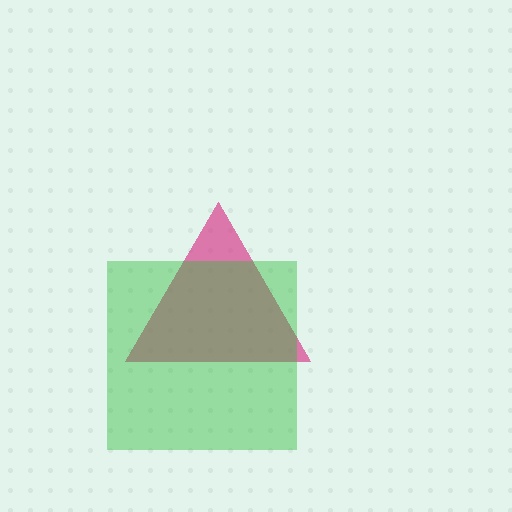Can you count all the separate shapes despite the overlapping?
Yes, there are 2 separate shapes.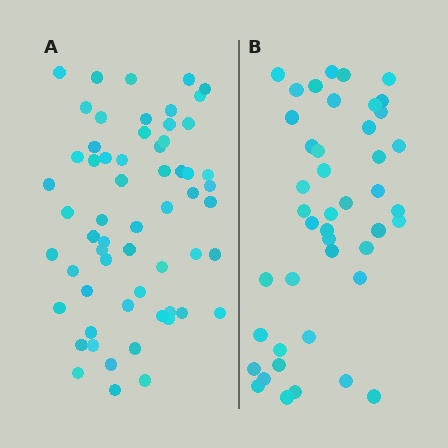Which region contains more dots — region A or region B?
Region A (the left region) has more dots.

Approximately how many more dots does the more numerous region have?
Region A has approximately 15 more dots than region B.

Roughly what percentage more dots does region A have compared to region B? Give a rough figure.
About 35% more.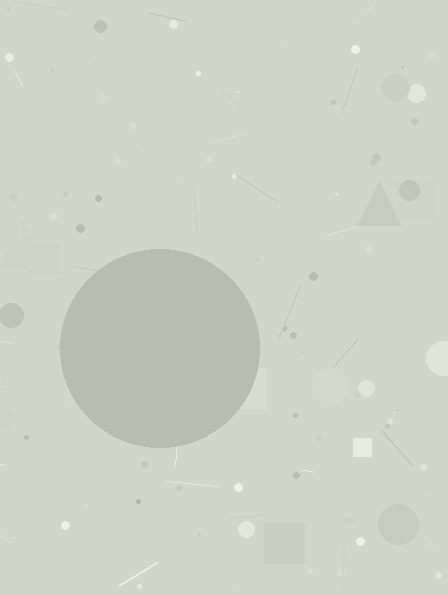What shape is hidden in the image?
A circle is hidden in the image.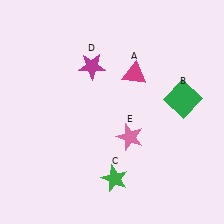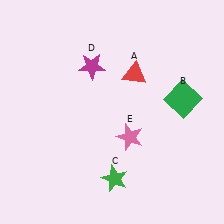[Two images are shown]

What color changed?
The triangle (A) changed from magenta in Image 1 to red in Image 2.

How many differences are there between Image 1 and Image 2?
There is 1 difference between the two images.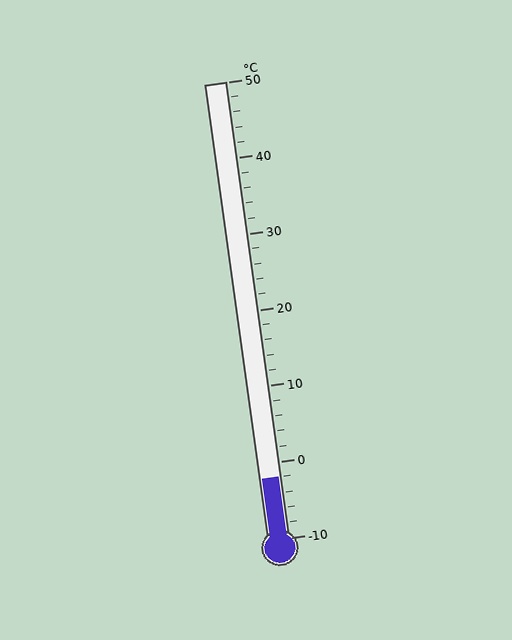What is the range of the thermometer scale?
The thermometer scale ranges from -10°C to 50°C.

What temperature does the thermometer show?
The thermometer shows approximately -2°C.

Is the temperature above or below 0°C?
The temperature is below 0°C.